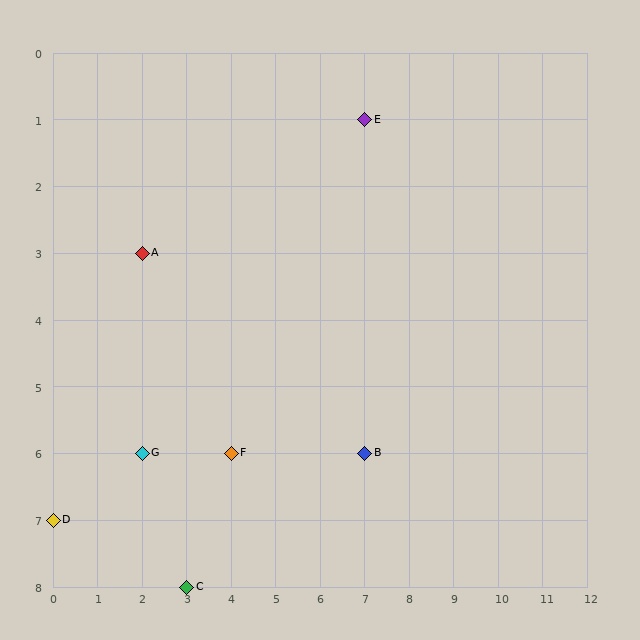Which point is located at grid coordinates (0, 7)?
Point D is at (0, 7).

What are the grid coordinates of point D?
Point D is at grid coordinates (0, 7).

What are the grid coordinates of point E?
Point E is at grid coordinates (7, 1).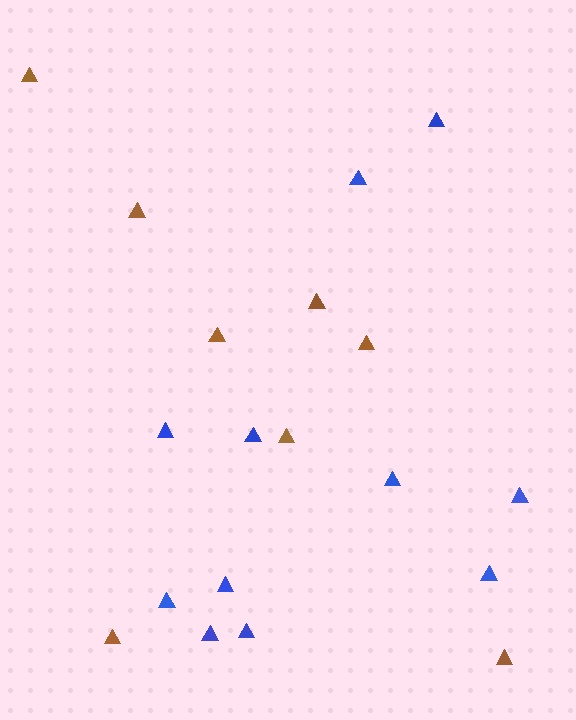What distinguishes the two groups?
There are 2 groups: one group of blue triangles (11) and one group of brown triangles (8).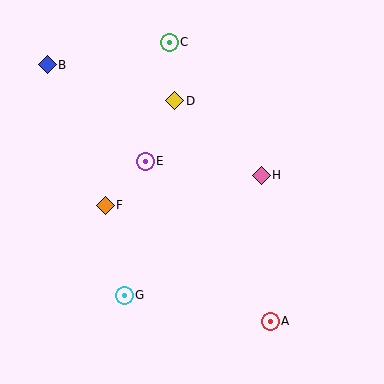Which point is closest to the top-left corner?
Point B is closest to the top-left corner.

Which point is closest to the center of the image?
Point E at (145, 161) is closest to the center.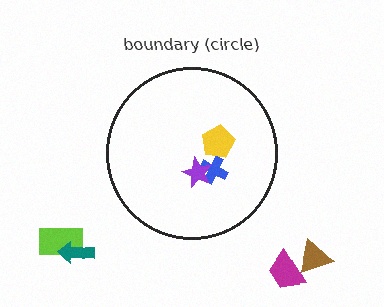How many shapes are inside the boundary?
3 inside, 4 outside.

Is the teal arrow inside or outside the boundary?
Outside.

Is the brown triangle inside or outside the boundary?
Outside.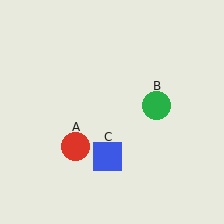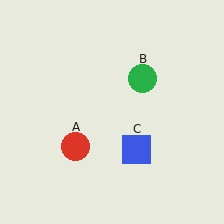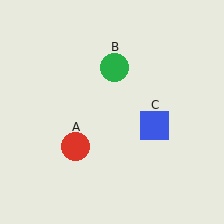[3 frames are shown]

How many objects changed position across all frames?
2 objects changed position: green circle (object B), blue square (object C).